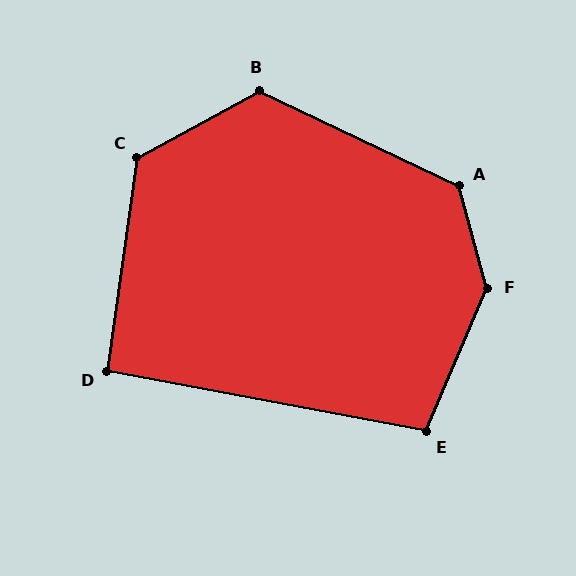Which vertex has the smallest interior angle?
D, at approximately 93 degrees.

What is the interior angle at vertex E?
Approximately 102 degrees (obtuse).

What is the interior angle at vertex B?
Approximately 126 degrees (obtuse).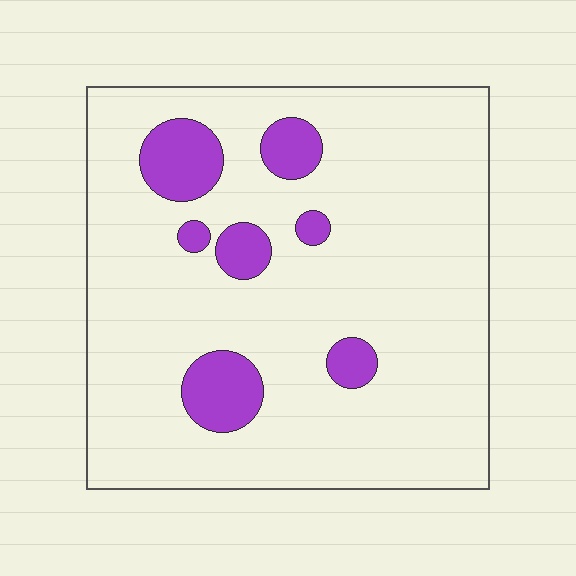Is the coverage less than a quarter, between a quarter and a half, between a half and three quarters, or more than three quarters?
Less than a quarter.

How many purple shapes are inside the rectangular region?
7.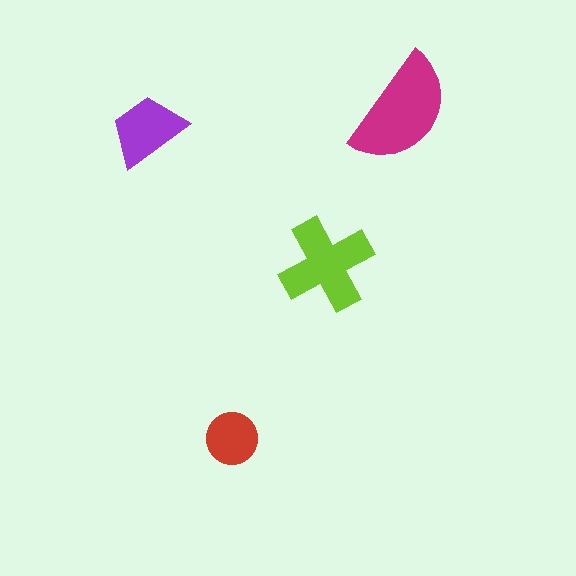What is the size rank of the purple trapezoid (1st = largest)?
3rd.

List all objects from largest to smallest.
The magenta semicircle, the lime cross, the purple trapezoid, the red circle.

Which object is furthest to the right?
The magenta semicircle is rightmost.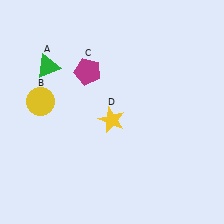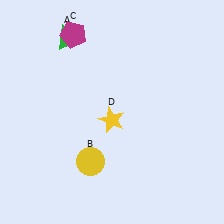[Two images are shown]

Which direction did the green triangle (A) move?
The green triangle (A) moved up.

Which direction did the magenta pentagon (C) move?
The magenta pentagon (C) moved up.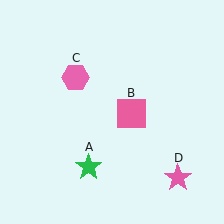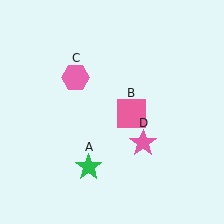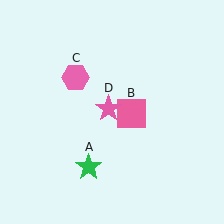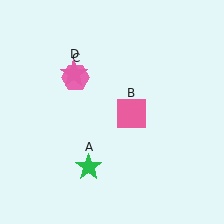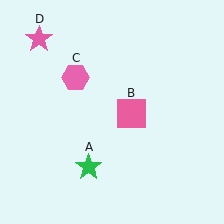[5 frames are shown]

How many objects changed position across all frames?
1 object changed position: pink star (object D).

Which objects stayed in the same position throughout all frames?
Green star (object A) and pink square (object B) and pink hexagon (object C) remained stationary.